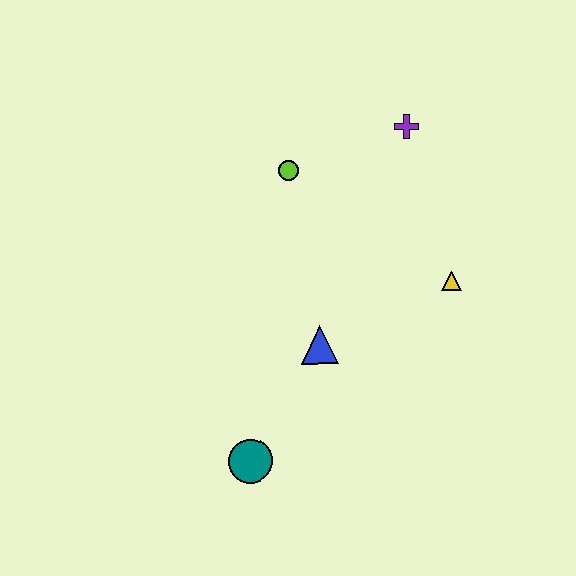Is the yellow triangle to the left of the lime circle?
No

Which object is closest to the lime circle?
The purple cross is closest to the lime circle.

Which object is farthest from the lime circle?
The teal circle is farthest from the lime circle.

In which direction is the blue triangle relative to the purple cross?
The blue triangle is below the purple cross.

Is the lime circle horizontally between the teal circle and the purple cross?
Yes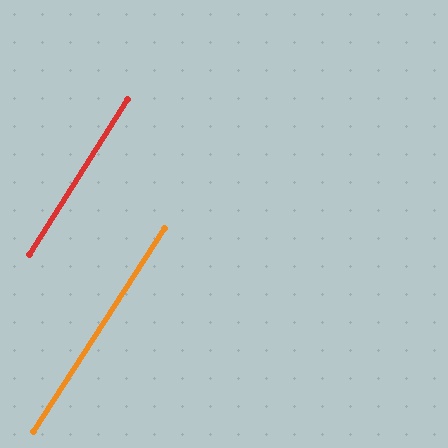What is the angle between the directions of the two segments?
Approximately 1 degree.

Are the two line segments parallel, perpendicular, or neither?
Parallel — their directions differ by only 0.7°.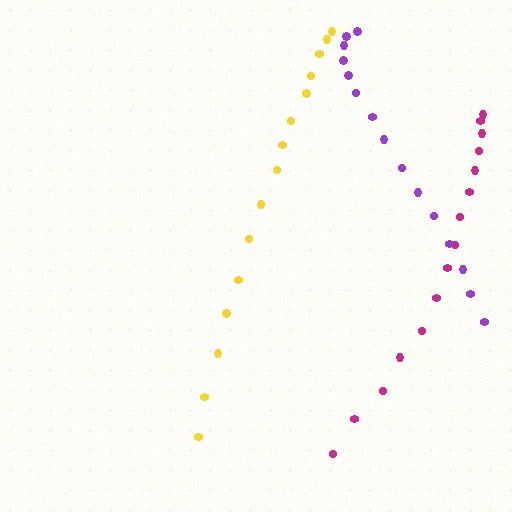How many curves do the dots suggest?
There are 3 distinct paths.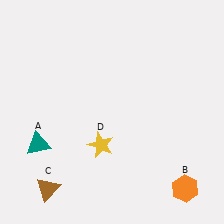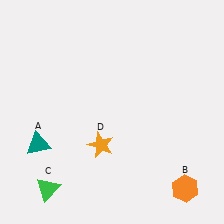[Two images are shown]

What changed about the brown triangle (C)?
In Image 1, C is brown. In Image 2, it changed to green.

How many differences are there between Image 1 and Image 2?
There are 2 differences between the two images.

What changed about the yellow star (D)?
In Image 1, D is yellow. In Image 2, it changed to orange.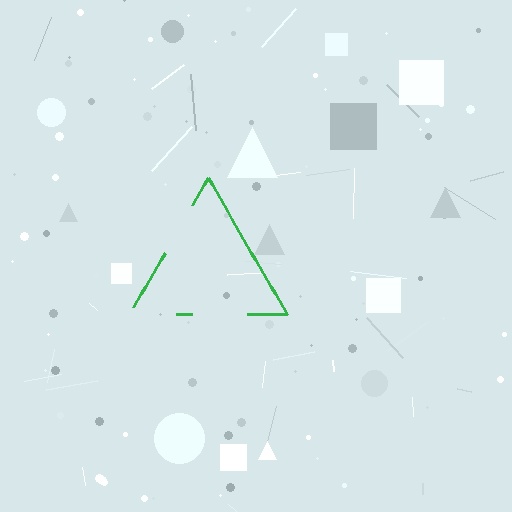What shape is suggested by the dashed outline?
The dashed outline suggests a triangle.